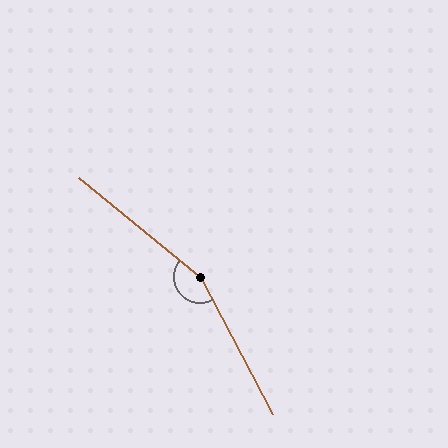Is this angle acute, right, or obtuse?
It is obtuse.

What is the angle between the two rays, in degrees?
Approximately 157 degrees.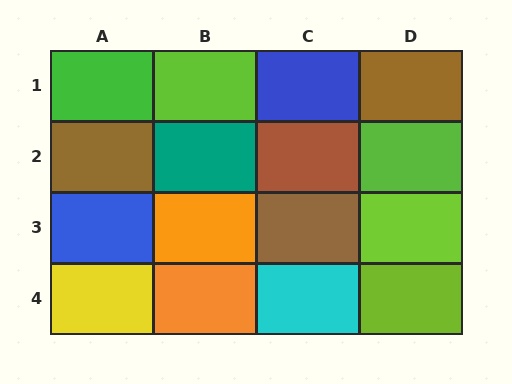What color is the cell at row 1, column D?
Brown.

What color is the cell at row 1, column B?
Lime.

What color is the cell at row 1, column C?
Blue.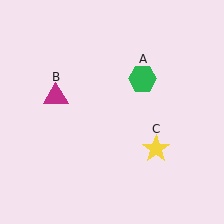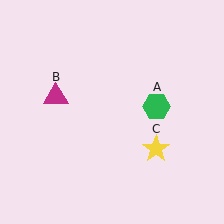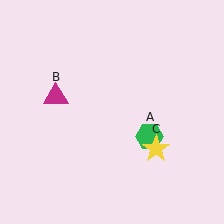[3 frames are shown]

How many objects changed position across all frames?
1 object changed position: green hexagon (object A).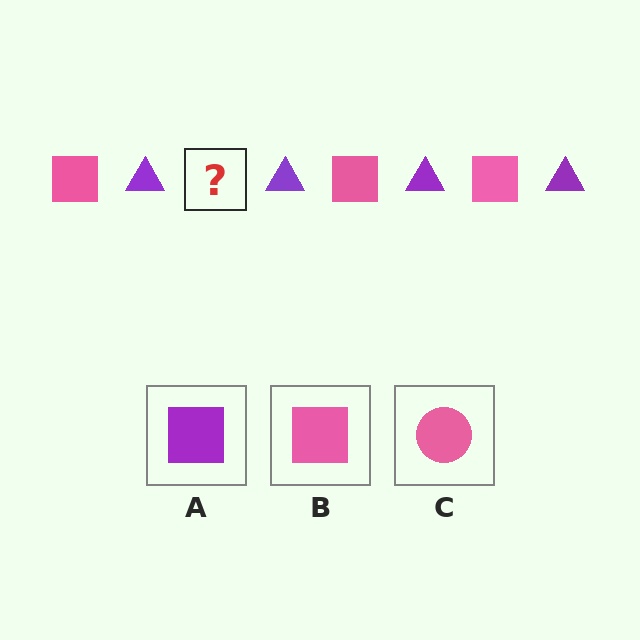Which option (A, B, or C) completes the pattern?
B.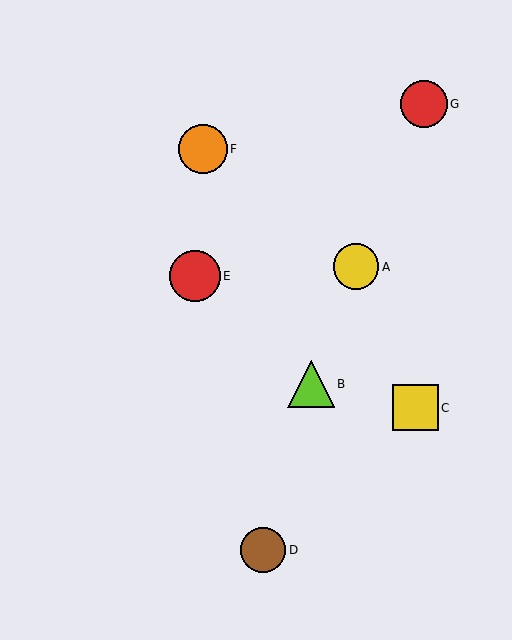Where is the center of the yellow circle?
The center of the yellow circle is at (356, 267).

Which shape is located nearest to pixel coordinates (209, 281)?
The red circle (labeled E) at (195, 276) is nearest to that location.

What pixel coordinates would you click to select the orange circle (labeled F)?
Click at (203, 149) to select the orange circle F.